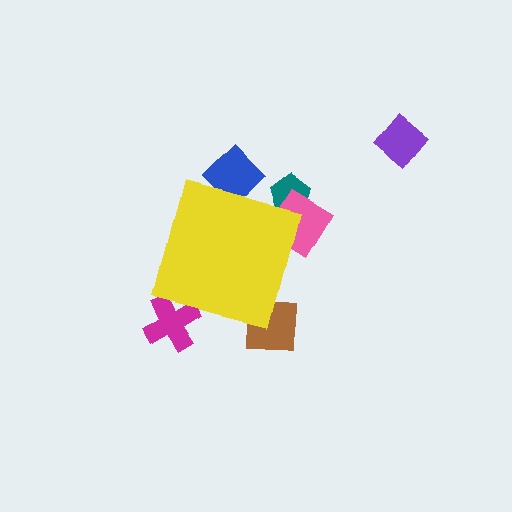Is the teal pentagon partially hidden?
Yes, the teal pentagon is partially hidden behind the yellow square.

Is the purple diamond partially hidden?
No, the purple diamond is fully visible.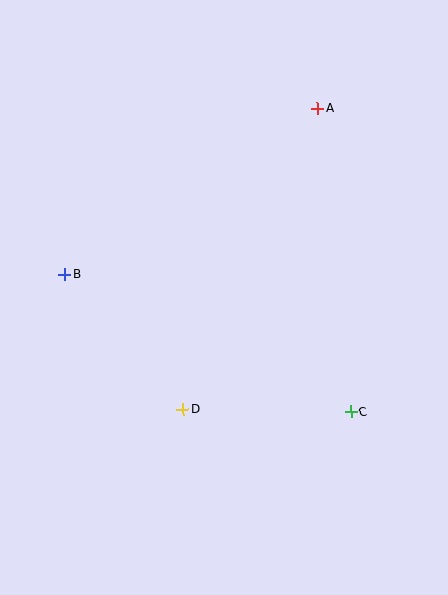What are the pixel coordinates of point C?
Point C is at (351, 412).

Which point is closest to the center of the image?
Point D at (183, 409) is closest to the center.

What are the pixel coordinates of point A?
Point A is at (317, 108).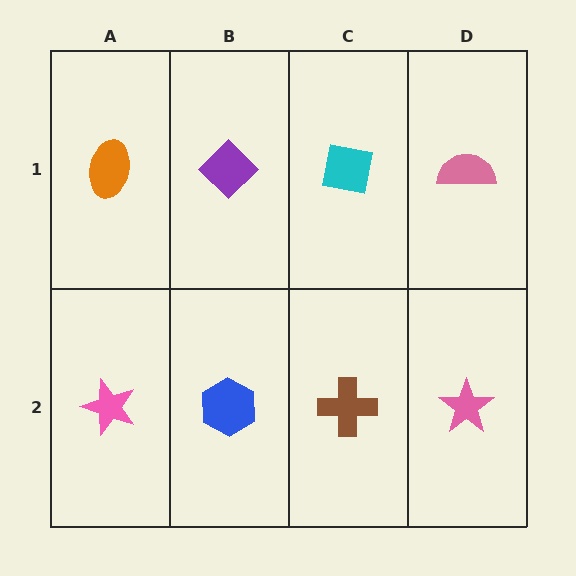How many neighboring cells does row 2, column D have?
2.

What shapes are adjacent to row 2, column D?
A pink semicircle (row 1, column D), a brown cross (row 2, column C).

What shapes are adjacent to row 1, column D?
A pink star (row 2, column D), a cyan square (row 1, column C).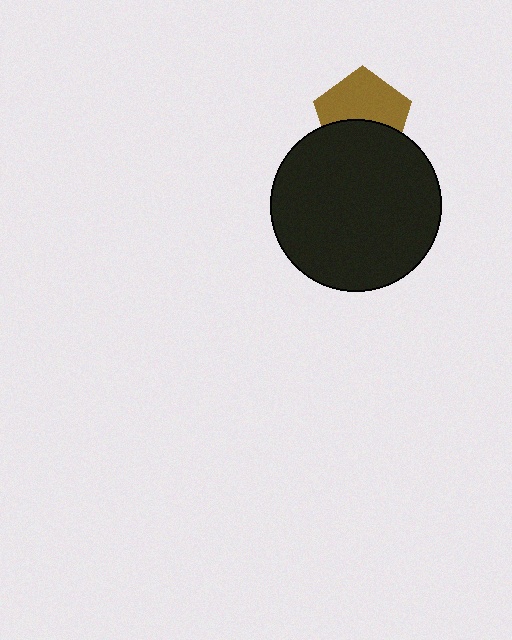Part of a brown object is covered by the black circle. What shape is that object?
It is a pentagon.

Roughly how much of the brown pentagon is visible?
About half of it is visible (roughly 58%).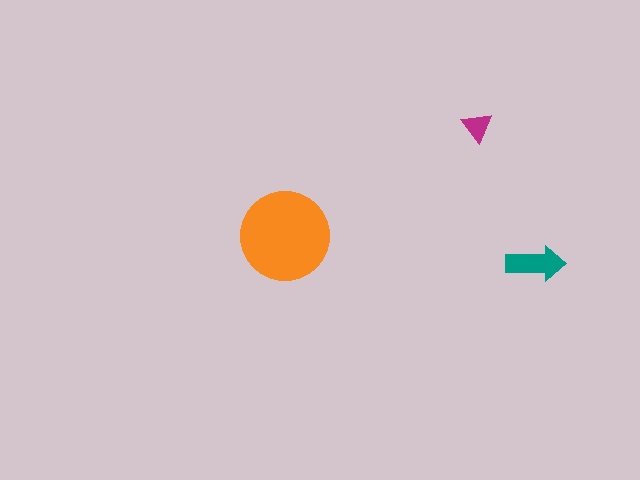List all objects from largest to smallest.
The orange circle, the teal arrow, the magenta triangle.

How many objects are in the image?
There are 3 objects in the image.